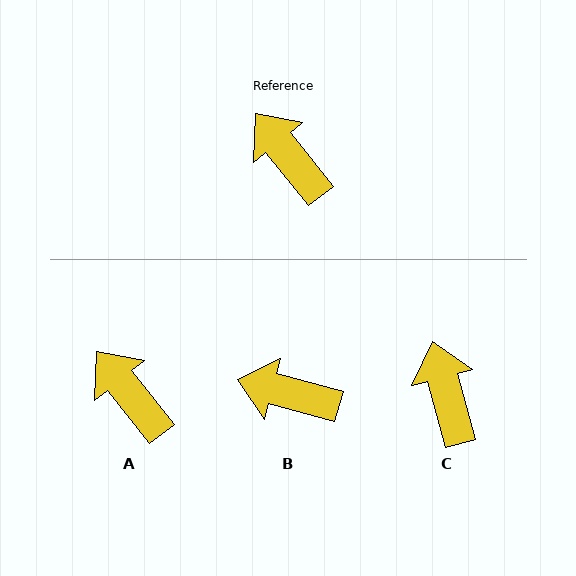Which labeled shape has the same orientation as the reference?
A.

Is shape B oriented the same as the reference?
No, it is off by about 36 degrees.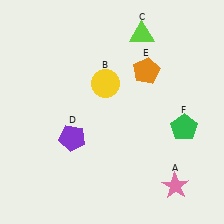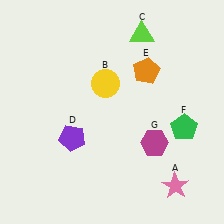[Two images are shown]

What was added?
A magenta hexagon (G) was added in Image 2.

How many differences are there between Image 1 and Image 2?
There is 1 difference between the two images.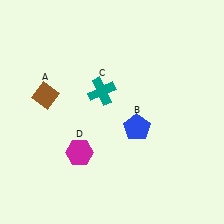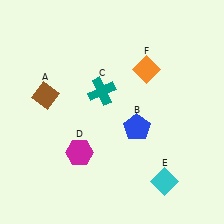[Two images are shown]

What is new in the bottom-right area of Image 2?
A cyan diamond (E) was added in the bottom-right area of Image 2.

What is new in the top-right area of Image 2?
An orange diamond (F) was added in the top-right area of Image 2.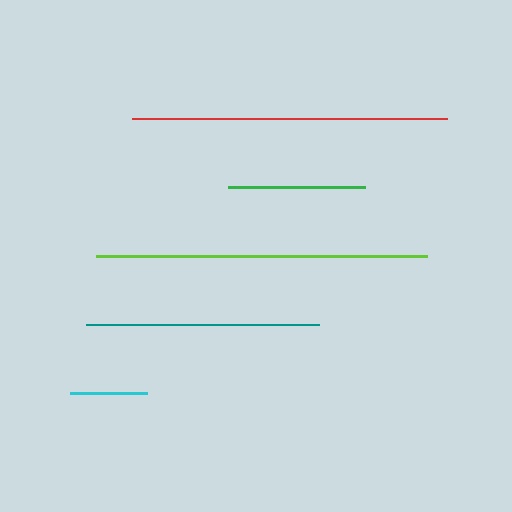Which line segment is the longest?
The lime line is the longest at approximately 332 pixels.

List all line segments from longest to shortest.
From longest to shortest: lime, red, teal, green, cyan.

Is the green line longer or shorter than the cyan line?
The green line is longer than the cyan line.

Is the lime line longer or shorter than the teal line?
The lime line is longer than the teal line.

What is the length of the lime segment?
The lime segment is approximately 332 pixels long.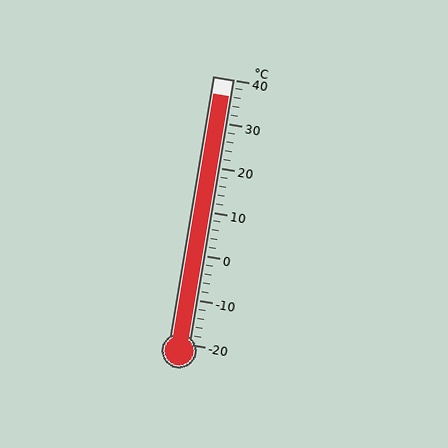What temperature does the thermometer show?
The thermometer shows approximately 36°C.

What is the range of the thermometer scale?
The thermometer scale ranges from -20°C to 40°C.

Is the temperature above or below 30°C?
The temperature is above 30°C.